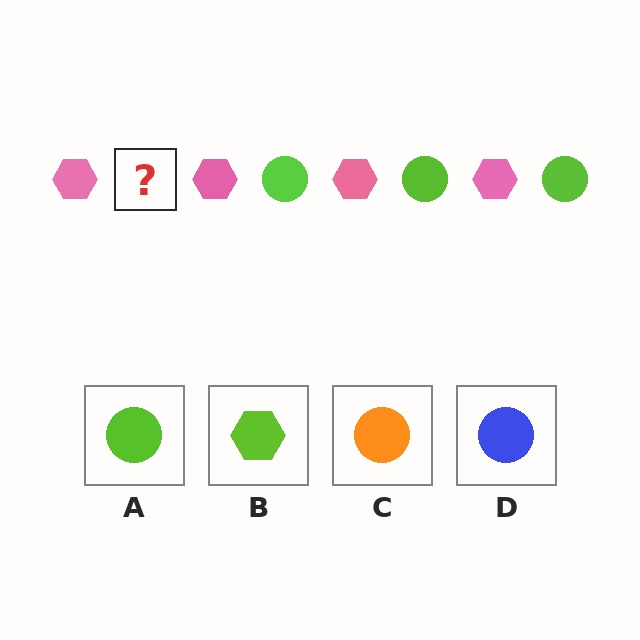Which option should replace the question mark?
Option A.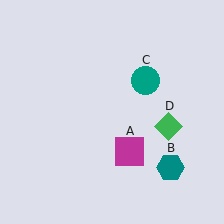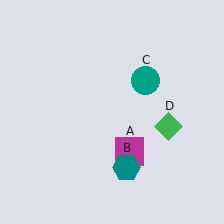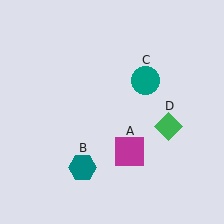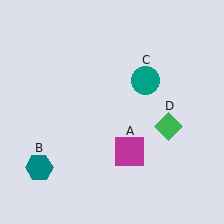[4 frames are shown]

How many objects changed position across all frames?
1 object changed position: teal hexagon (object B).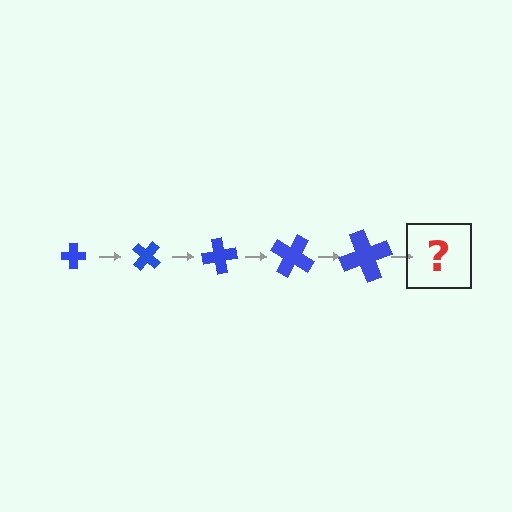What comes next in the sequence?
The next element should be a cross, larger than the previous one and rotated 200 degrees from the start.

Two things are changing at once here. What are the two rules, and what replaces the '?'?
The two rules are that the cross grows larger each step and it rotates 40 degrees each step. The '?' should be a cross, larger than the previous one and rotated 200 degrees from the start.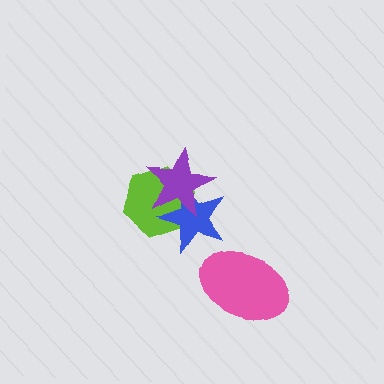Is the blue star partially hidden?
Yes, it is partially covered by another shape.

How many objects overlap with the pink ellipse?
0 objects overlap with the pink ellipse.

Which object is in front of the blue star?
The purple star is in front of the blue star.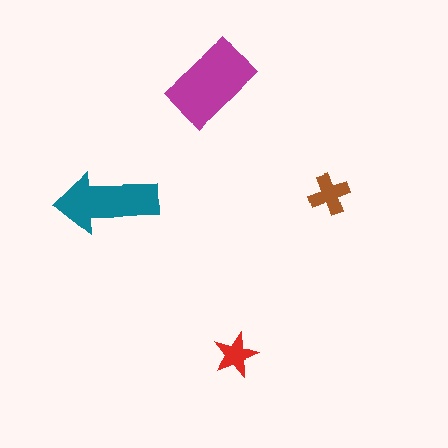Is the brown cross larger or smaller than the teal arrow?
Smaller.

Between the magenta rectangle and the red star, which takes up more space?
The magenta rectangle.